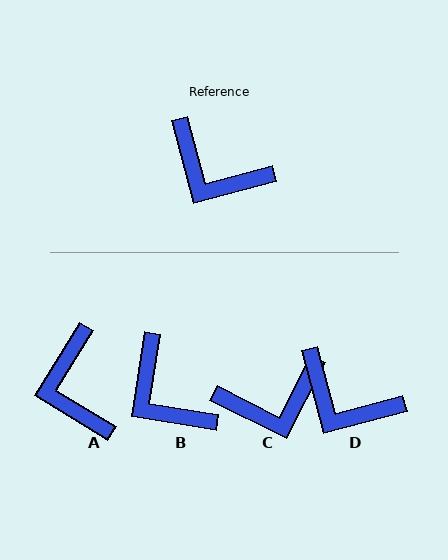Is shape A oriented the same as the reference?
No, it is off by about 46 degrees.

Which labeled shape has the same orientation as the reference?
D.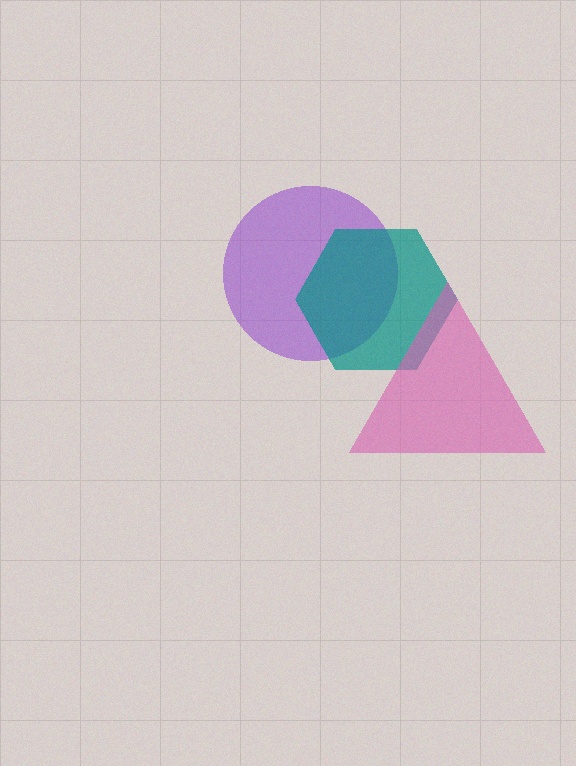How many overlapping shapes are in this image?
There are 3 overlapping shapes in the image.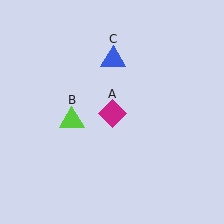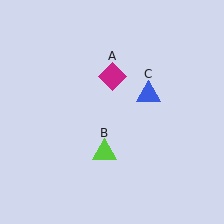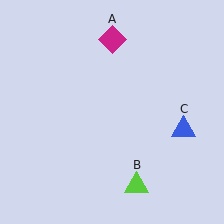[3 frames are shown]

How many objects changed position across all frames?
3 objects changed position: magenta diamond (object A), lime triangle (object B), blue triangle (object C).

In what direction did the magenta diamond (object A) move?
The magenta diamond (object A) moved up.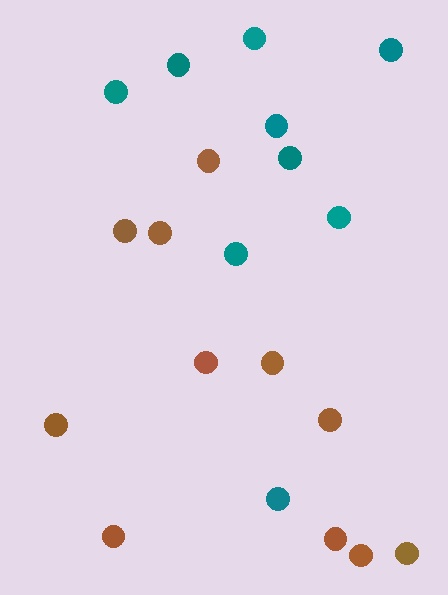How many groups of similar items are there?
There are 2 groups: one group of brown circles (11) and one group of teal circles (9).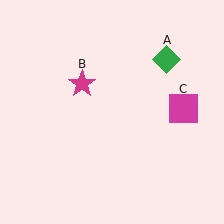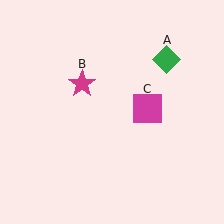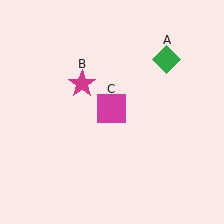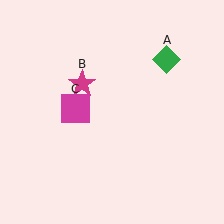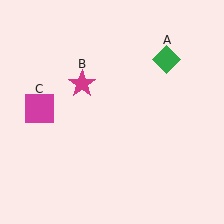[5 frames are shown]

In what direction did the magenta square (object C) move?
The magenta square (object C) moved left.